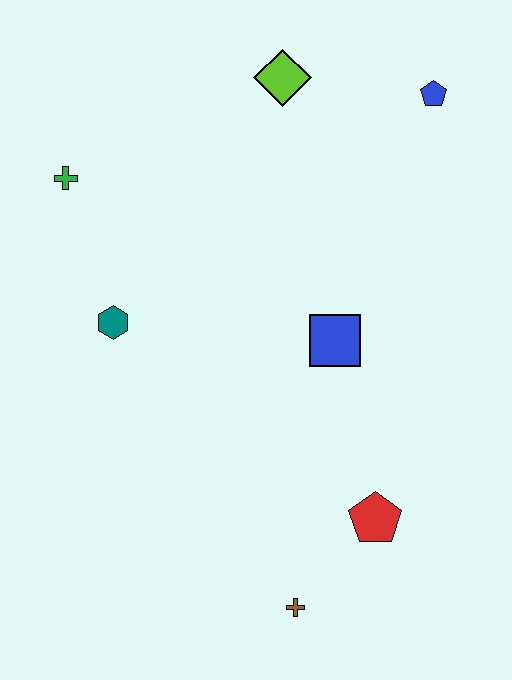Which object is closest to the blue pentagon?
The lime diamond is closest to the blue pentagon.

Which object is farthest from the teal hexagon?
The blue pentagon is farthest from the teal hexagon.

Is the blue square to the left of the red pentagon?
Yes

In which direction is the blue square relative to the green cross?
The blue square is to the right of the green cross.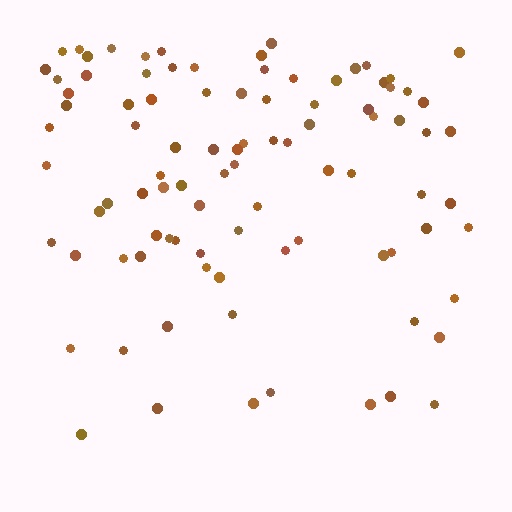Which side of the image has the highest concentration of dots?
The top.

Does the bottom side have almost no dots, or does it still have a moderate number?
Still a moderate number, just noticeably fewer than the top.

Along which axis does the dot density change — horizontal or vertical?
Vertical.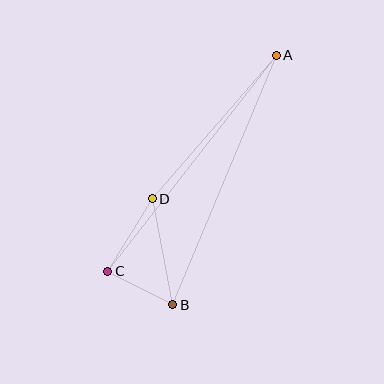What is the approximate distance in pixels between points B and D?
The distance between B and D is approximately 108 pixels.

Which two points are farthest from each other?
Points A and C are farthest from each other.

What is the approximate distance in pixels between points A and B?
The distance between A and B is approximately 270 pixels.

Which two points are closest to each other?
Points B and C are closest to each other.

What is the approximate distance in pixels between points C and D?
The distance between C and D is approximately 85 pixels.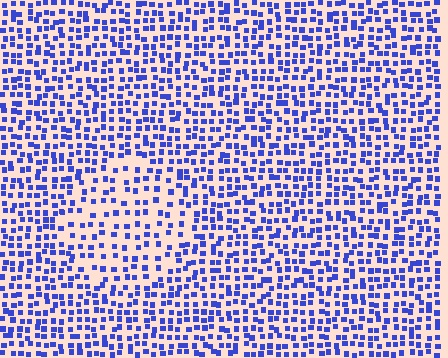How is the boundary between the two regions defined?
The boundary is defined by a change in element density (approximately 1.7x ratio). All elements are the same color, size, and shape.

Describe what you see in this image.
The image contains small blue elements arranged at two different densities. A circle-shaped region is visible where the elements are less densely packed than the surrounding area.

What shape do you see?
I see a circle.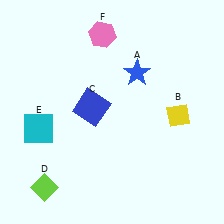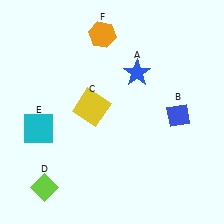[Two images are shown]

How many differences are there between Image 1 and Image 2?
There are 3 differences between the two images.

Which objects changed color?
B changed from yellow to blue. C changed from blue to yellow. F changed from pink to orange.